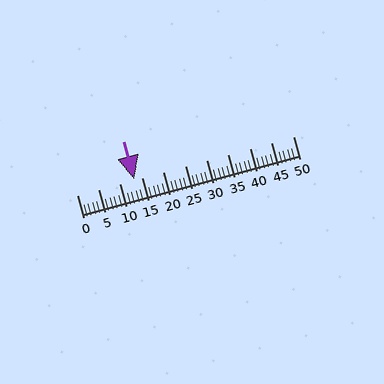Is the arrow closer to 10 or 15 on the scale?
The arrow is closer to 15.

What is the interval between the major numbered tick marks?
The major tick marks are spaced 5 units apart.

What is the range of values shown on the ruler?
The ruler shows values from 0 to 50.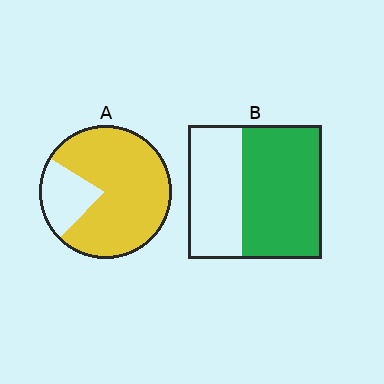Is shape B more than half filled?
Yes.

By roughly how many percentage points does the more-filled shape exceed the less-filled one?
By roughly 20 percentage points (A over B).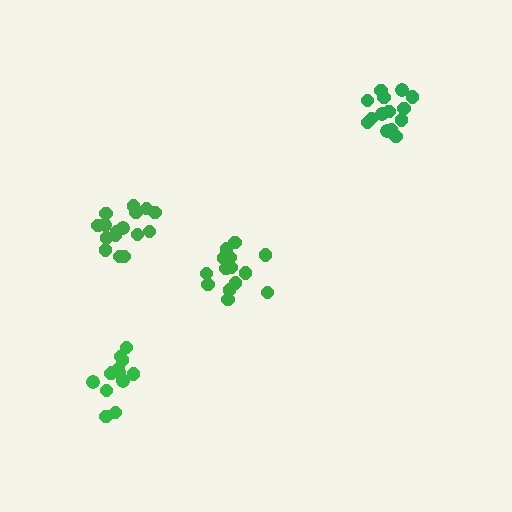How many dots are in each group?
Group 1: 14 dots, Group 2: 17 dots, Group 3: 13 dots, Group 4: 16 dots (60 total).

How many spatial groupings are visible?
There are 4 spatial groupings.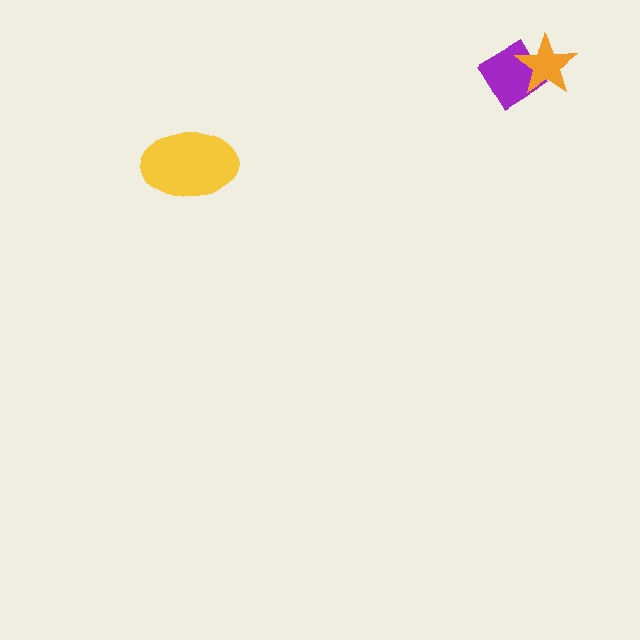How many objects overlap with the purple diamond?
1 object overlaps with the purple diamond.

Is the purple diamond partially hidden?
Yes, it is partially covered by another shape.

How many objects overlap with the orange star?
1 object overlaps with the orange star.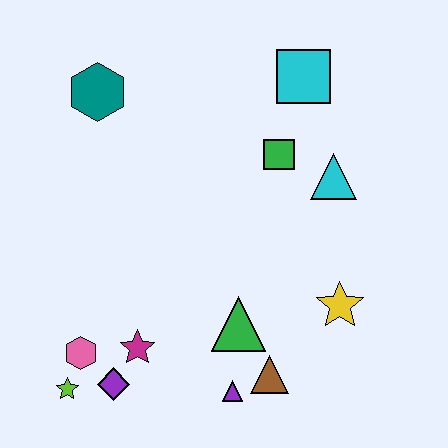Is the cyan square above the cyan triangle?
Yes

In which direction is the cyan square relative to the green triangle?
The cyan square is above the green triangle.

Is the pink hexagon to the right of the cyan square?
No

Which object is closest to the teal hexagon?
The green square is closest to the teal hexagon.